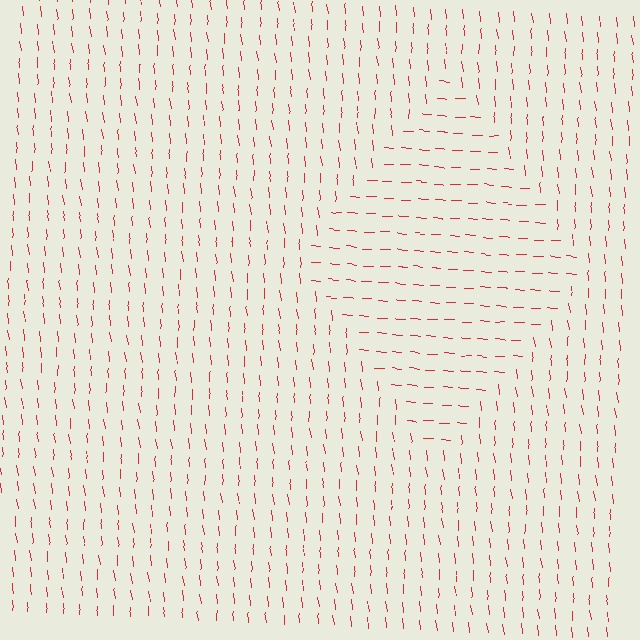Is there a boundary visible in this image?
Yes, there is a texture boundary formed by a change in line orientation.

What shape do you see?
I see a diamond.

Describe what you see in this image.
The image is filled with small red line segments. A diamond region in the image has lines oriented differently from the surrounding lines, creating a visible texture boundary.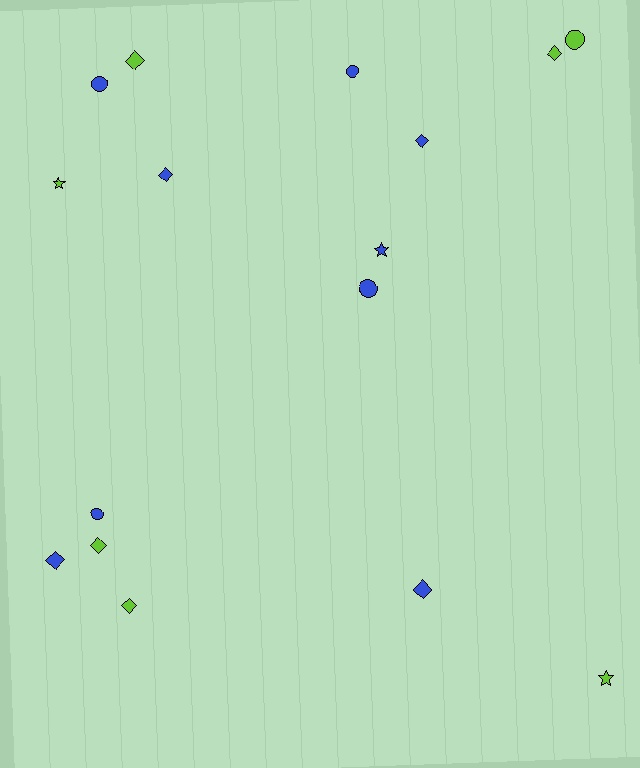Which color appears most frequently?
Blue, with 9 objects.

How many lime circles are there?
There is 1 lime circle.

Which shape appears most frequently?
Diamond, with 8 objects.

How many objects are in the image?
There are 16 objects.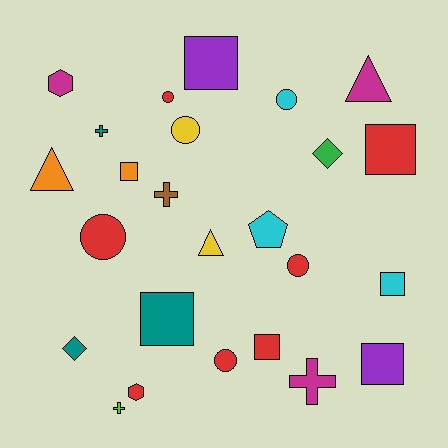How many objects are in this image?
There are 25 objects.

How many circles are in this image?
There are 6 circles.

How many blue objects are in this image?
There are no blue objects.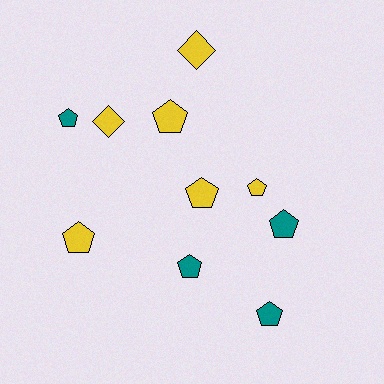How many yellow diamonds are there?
There are 2 yellow diamonds.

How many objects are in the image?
There are 10 objects.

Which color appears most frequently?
Yellow, with 6 objects.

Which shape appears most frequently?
Pentagon, with 8 objects.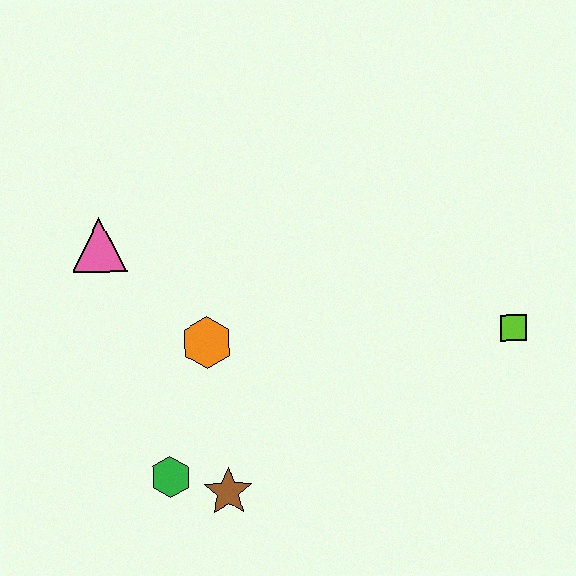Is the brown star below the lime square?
Yes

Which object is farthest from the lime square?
The pink triangle is farthest from the lime square.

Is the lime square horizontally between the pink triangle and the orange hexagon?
No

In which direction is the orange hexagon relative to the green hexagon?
The orange hexagon is above the green hexagon.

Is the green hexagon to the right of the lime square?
No